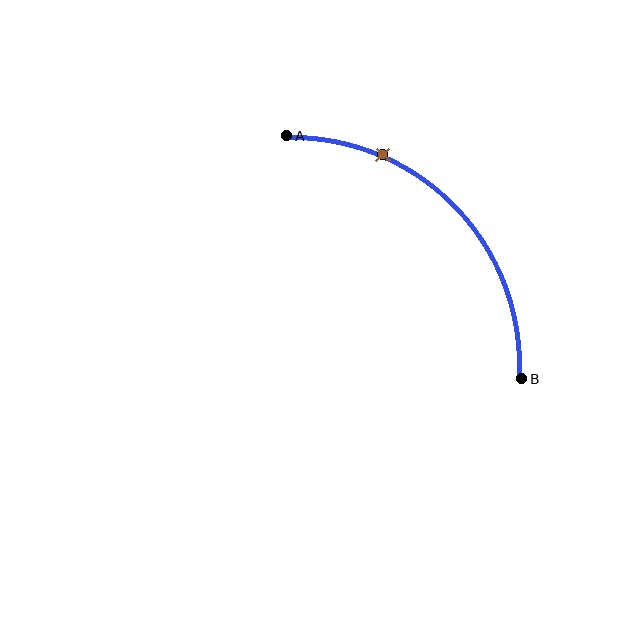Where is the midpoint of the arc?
The arc midpoint is the point on the curve farthest from the straight line joining A and B. It sits above and to the right of that line.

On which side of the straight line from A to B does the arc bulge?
The arc bulges above and to the right of the straight line connecting A and B.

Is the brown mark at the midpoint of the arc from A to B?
No. The brown mark lies on the arc but is closer to endpoint A. The arc midpoint would be at the point on the curve equidistant along the arc from both A and B.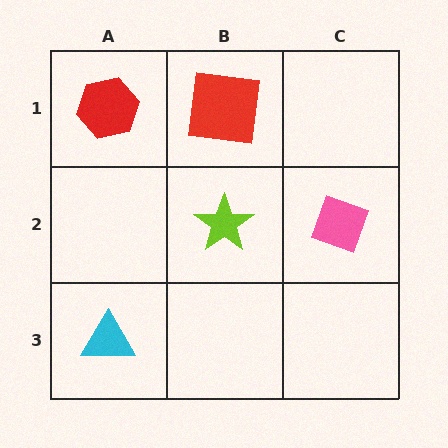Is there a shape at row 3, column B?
No, that cell is empty.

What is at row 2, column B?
A lime star.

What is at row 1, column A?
A red hexagon.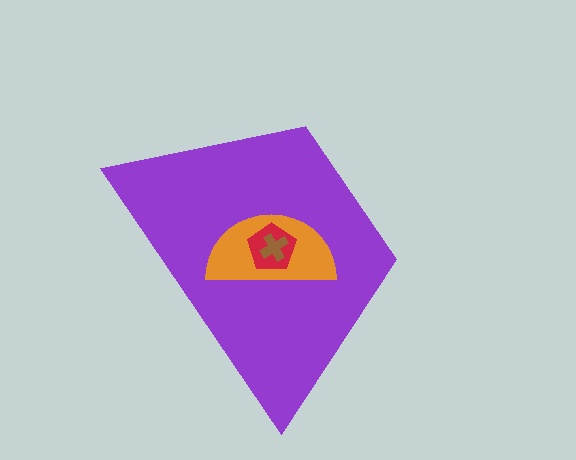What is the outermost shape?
The purple trapezoid.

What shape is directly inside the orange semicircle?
The red pentagon.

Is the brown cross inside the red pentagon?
Yes.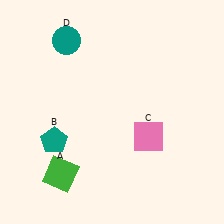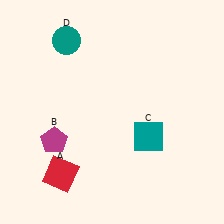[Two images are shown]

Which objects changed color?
A changed from green to red. B changed from teal to magenta. C changed from pink to teal.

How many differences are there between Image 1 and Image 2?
There are 3 differences between the two images.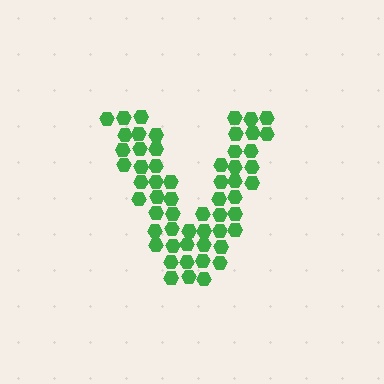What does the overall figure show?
The overall figure shows the letter V.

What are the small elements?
The small elements are hexagons.